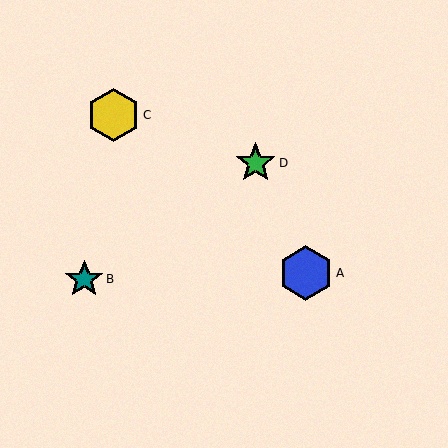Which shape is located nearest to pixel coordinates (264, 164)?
The green star (labeled D) at (256, 163) is nearest to that location.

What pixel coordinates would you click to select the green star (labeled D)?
Click at (256, 163) to select the green star D.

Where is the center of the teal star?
The center of the teal star is at (84, 279).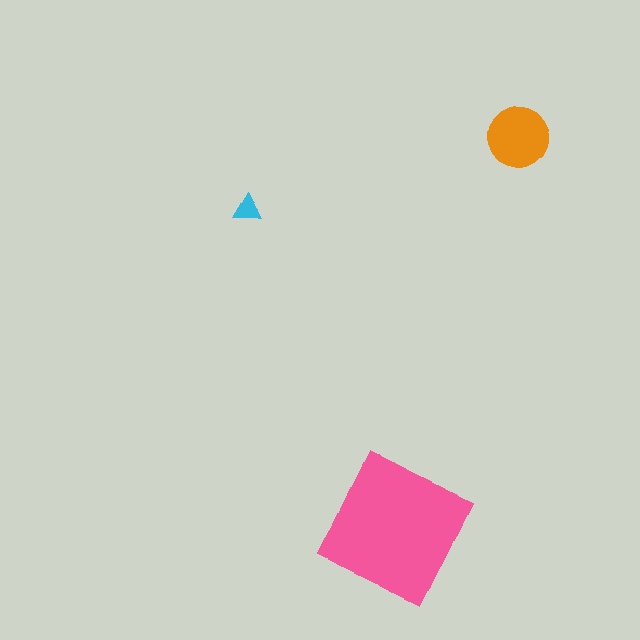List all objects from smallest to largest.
The cyan triangle, the orange circle, the pink square.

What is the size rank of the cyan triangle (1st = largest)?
3rd.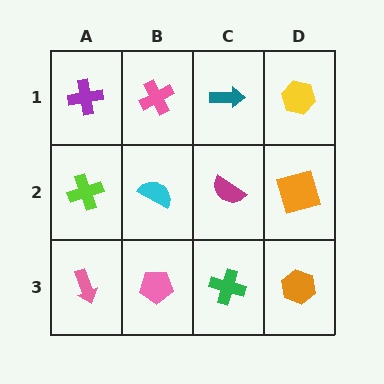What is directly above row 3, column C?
A magenta semicircle.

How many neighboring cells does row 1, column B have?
3.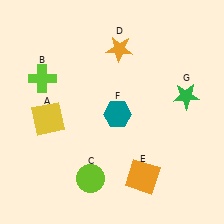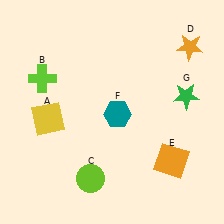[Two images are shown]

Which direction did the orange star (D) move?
The orange star (D) moved right.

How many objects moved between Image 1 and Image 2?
2 objects moved between the two images.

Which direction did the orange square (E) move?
The orange square (E) moved right.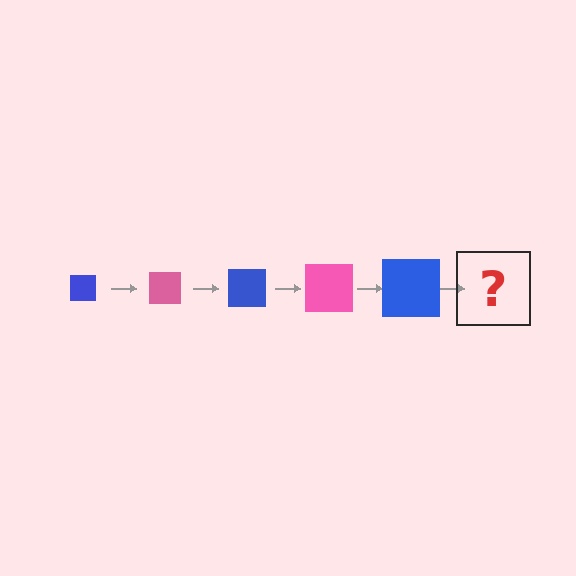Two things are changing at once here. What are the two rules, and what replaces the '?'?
The two rules are that the square grows larger each step and the color cycles through blue and pink. The '?' should be a pink square, larger than the previous one.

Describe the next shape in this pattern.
It should be a pink square, larger than the previous one.